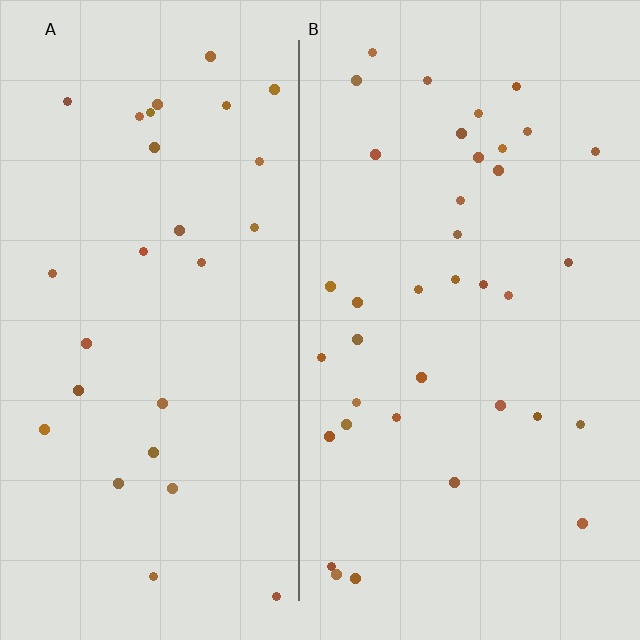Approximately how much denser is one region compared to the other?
Approximately 1.3× — region B over region A.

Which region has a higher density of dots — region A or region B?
B (the right).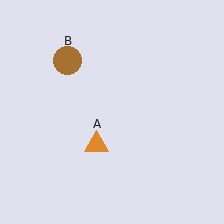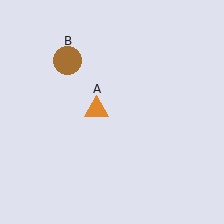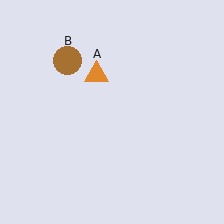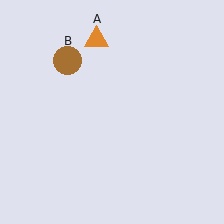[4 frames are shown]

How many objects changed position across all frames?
1 object changed position: orange triangle (object A).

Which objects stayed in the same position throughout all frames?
Brown circle (object B) remained stationary.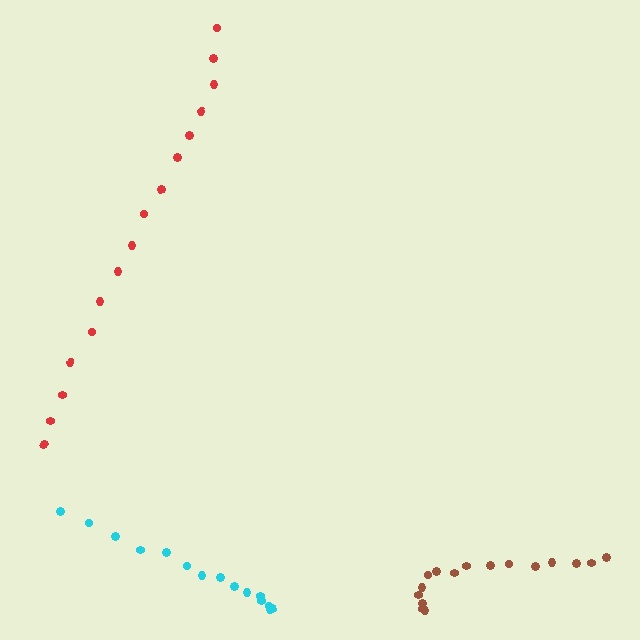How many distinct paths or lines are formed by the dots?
There are 3 distinct paths.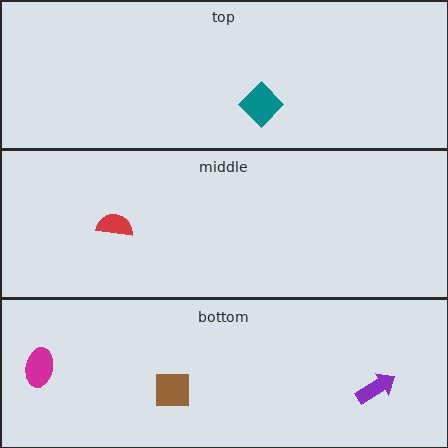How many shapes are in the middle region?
1.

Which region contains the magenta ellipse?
The bottom region.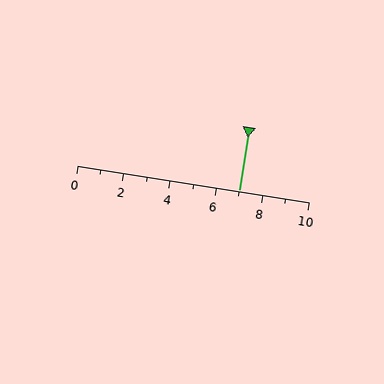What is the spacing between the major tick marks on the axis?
The major ticks are spaced 2 apart.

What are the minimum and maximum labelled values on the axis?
The axis runs from 0 to 10.